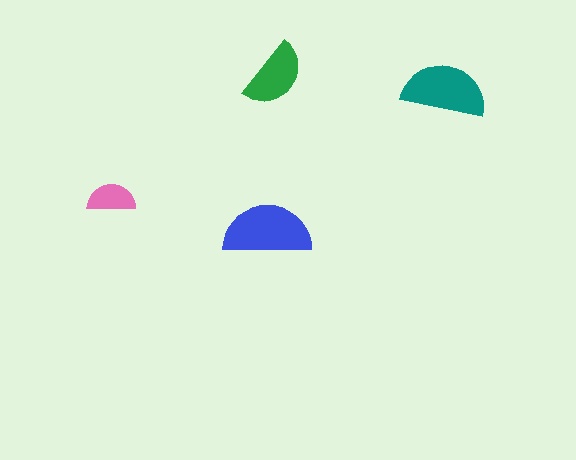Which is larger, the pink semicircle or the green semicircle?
The green one.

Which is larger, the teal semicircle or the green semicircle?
The teal one.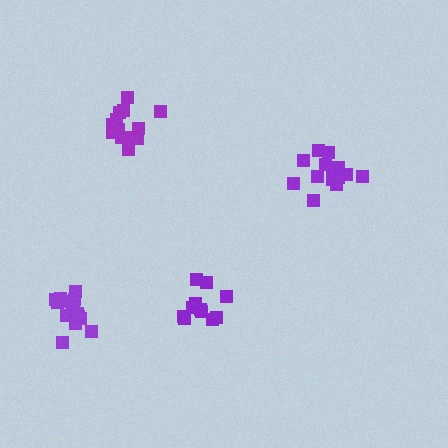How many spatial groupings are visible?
There are 4 spatial groupings.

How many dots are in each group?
Group 1: 14 dots, Group 2: 11 dots, Group 3: 15 dots, Group 4: 14 dots (54 total).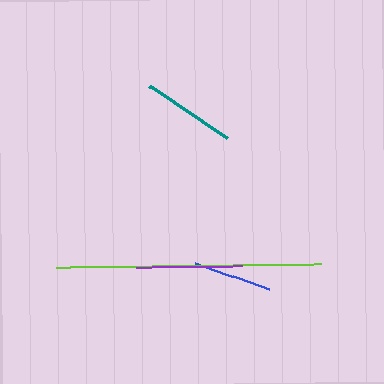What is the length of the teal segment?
The teal segment is approximately 94 pixels long.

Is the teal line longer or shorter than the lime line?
The lime line is longer than the teal line.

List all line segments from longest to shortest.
From longest to shortest: lime, purple, teal, blue.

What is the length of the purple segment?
The purple segment is approximately 106 pixels long.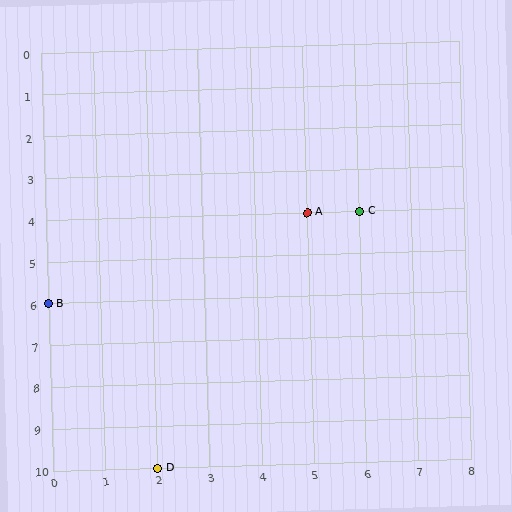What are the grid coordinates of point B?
Point B is at grid coordinates (0, 6).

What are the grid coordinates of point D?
Point D is at grid coordinates (2, 10).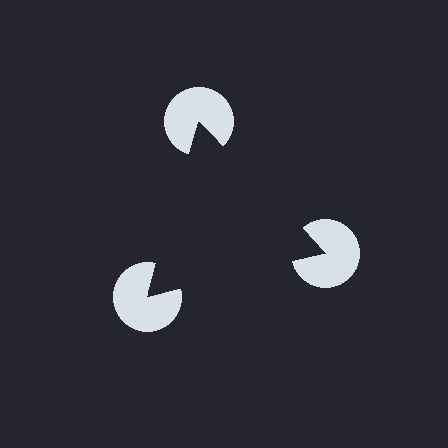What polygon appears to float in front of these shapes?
An illusory triangle — its edges are inferred from the aligned wedge cuts in the pac-man discs, not physically drawn.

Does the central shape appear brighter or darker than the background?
It typically appears slightly darker than the background, even though no actual brightness change is drawn.